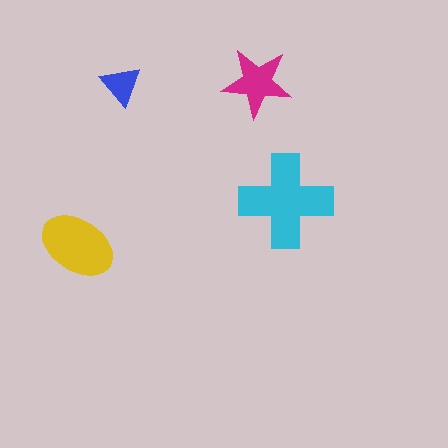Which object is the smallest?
The blue triangle.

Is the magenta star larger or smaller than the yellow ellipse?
Smaller.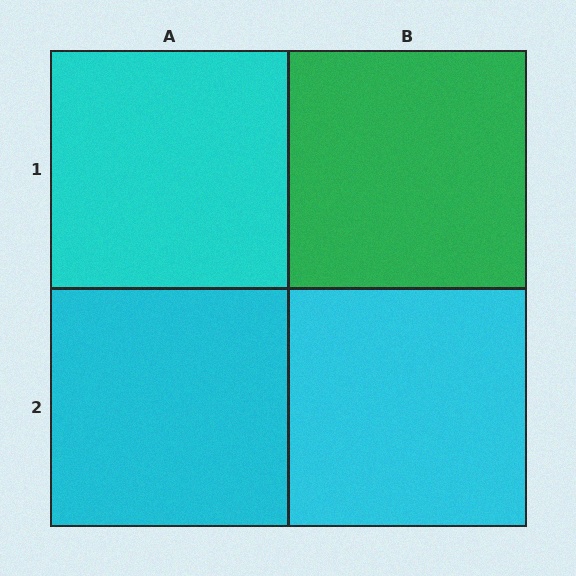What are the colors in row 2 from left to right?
Cyan, cyan.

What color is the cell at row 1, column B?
Green.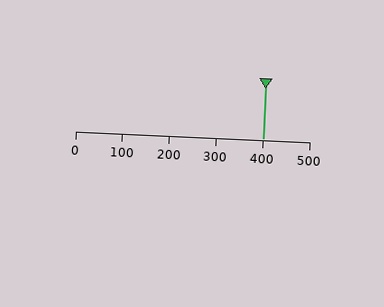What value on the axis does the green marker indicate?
The marker indicates approximately 400.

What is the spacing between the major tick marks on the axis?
The major ticks are spaced 100 apart.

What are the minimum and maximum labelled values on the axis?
The axis runs from 0 to 500.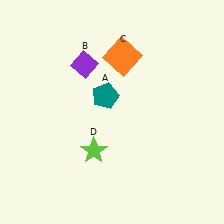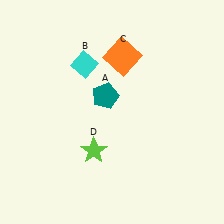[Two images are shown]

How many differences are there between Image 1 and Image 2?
There is 1 difference between the two images.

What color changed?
The diamond (B) changed from purple in Image 1 to cyan in Image 2.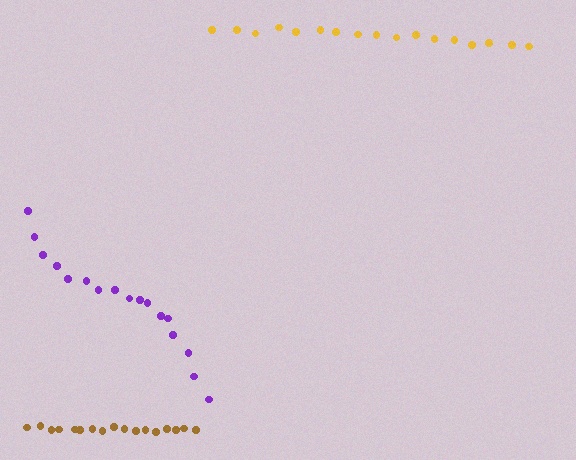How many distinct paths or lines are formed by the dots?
There are 3 distinct paths.